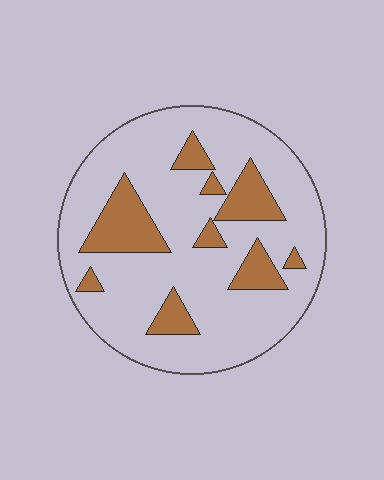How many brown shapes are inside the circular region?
9.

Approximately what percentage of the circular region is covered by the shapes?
Approximately 20%.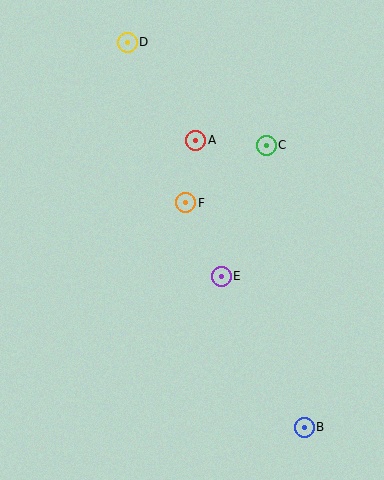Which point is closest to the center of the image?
Point F at (186, 203) is closest to the center.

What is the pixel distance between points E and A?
The distance between E and A is 138 pixels.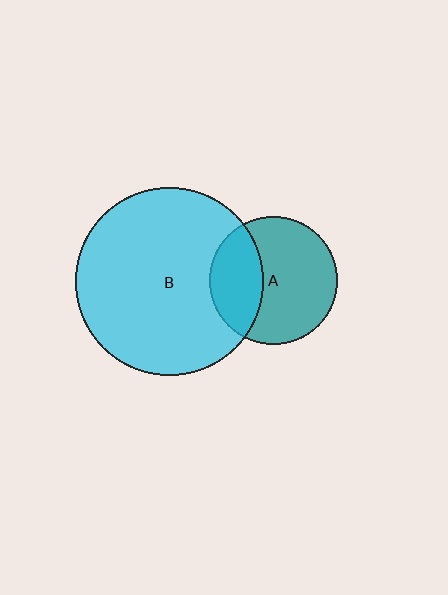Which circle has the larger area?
Circle B (cyan).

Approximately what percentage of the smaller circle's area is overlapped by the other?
Approximately 35%.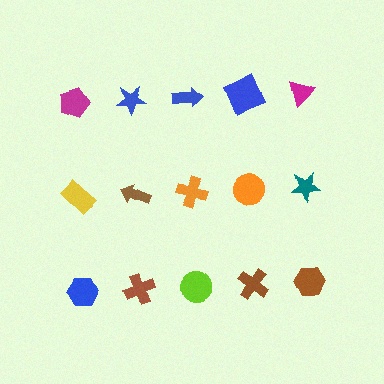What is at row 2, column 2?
A brown arrow.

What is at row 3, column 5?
A brown hexagon.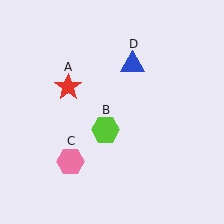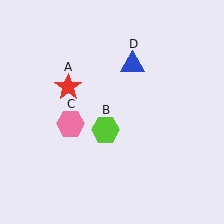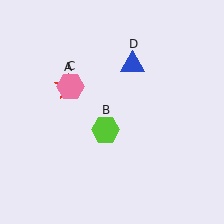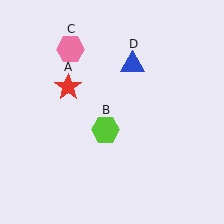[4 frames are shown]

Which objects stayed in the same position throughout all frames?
Red star (object A) and lime hexagon (object B) and blue triangle (object D) remained stationary.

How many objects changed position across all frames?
1 object changed position: pink hexagon (object C).